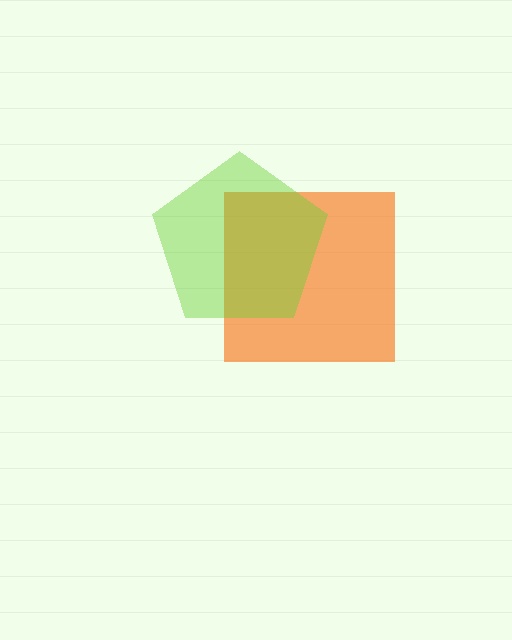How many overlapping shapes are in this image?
There are 2 overlapping shapes in the image.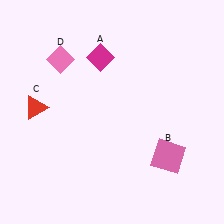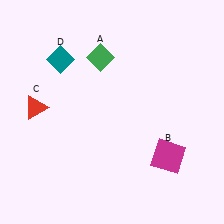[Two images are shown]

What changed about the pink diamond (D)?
In Image 1, D is pink. In Image 2, it changed to teal.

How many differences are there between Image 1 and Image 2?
There are 3 differences between the two images.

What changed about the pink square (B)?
In Image 1, B is pink. In Image 2, it changed to magenta.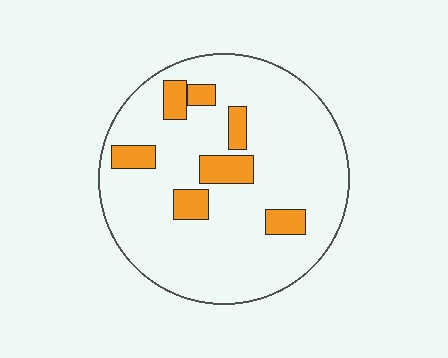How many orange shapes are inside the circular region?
7.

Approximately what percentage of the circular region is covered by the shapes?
Approximately 15%.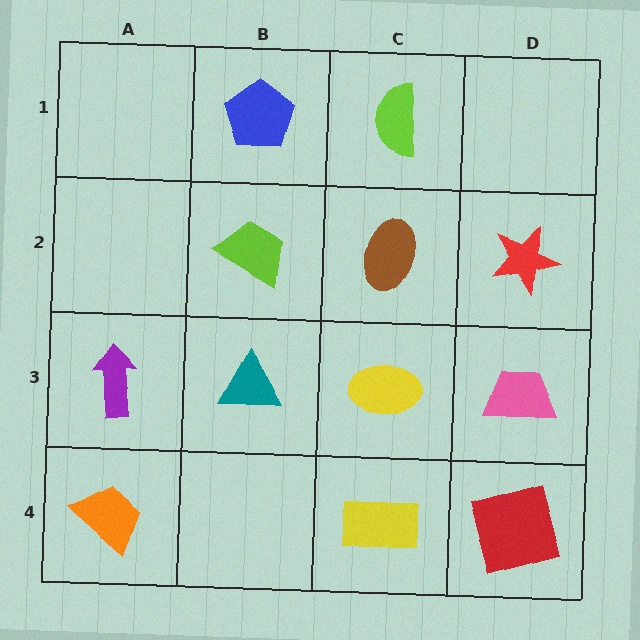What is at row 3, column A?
A purple arrow.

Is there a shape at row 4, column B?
No, that cell is empty.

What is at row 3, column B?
A teal triangle.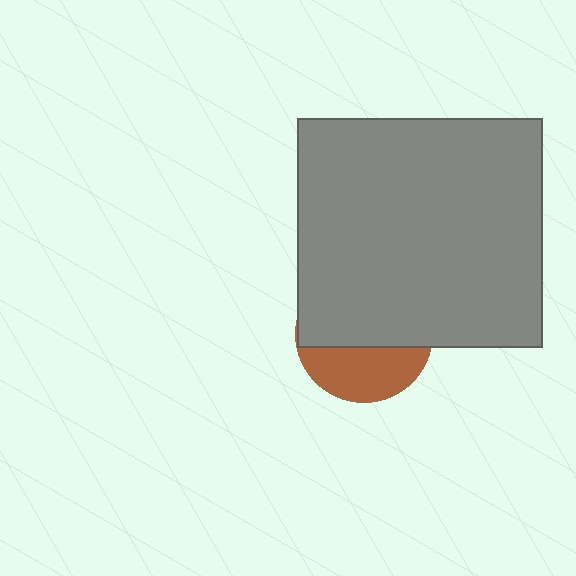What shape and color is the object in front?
The object in front is a gray rectangle.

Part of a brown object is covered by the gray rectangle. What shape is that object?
It is a circle.